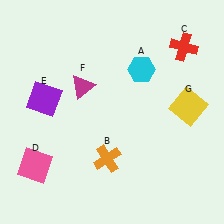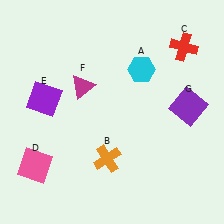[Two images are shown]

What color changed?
The square (G) changed from yellow in Image 1 to purple in Image 2.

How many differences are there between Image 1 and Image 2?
There is 1 difference between the two images.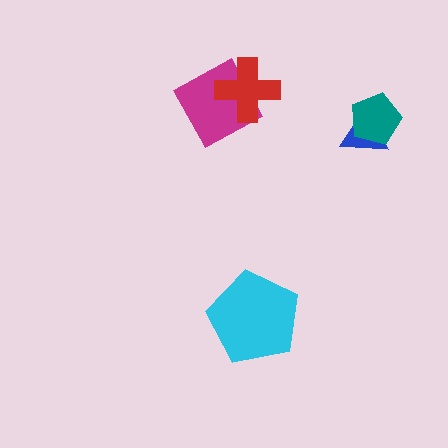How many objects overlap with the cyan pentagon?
0 objects overlap with the cyan pentagon.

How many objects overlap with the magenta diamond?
1 object overlaps with the magenta diamond.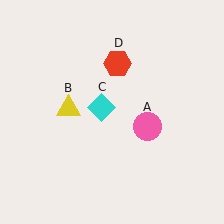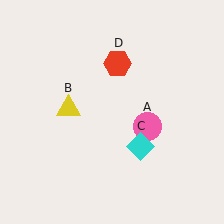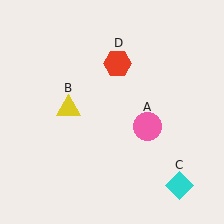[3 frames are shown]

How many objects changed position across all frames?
1 object changed position: cyan diamond (object C).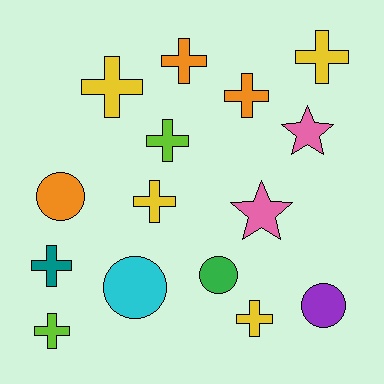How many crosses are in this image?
There are 9 crosses.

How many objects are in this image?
There are 15 objects.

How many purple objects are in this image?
There is 1 purple object.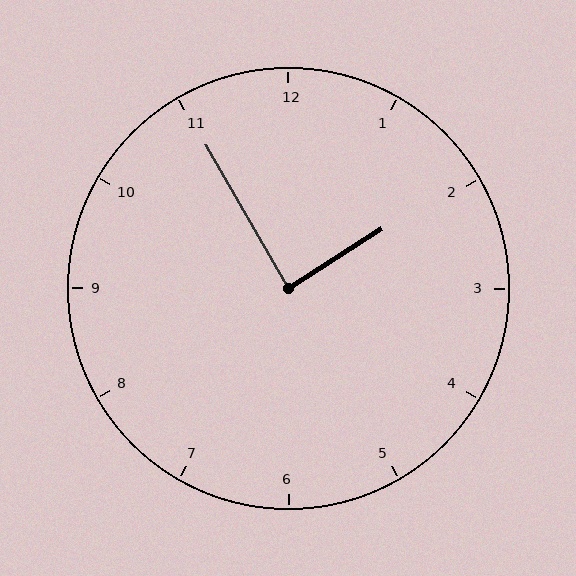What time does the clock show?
1:55.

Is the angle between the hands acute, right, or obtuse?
It is right.